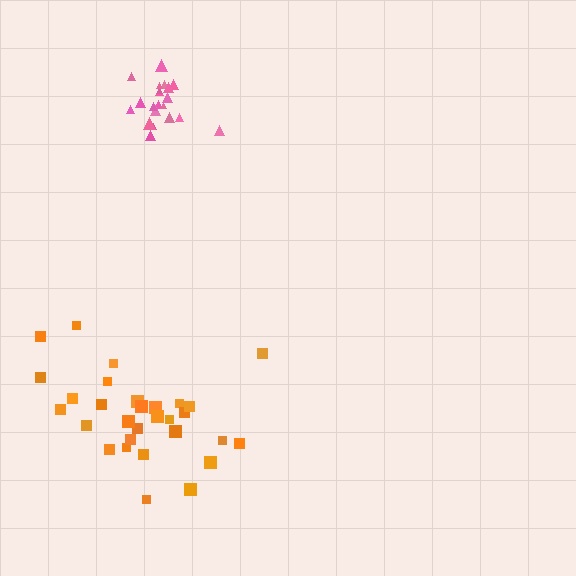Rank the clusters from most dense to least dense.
pink, orange.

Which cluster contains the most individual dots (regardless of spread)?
Orange (30).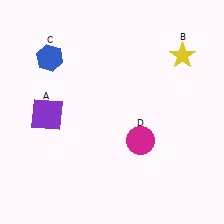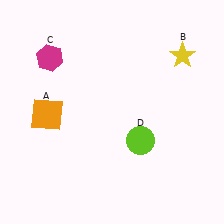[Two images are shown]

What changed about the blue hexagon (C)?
In Image 1, C is blue. In Image 2, it changed to magenta.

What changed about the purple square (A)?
In Image 1, A is purple. In Image 2, it changed to orange.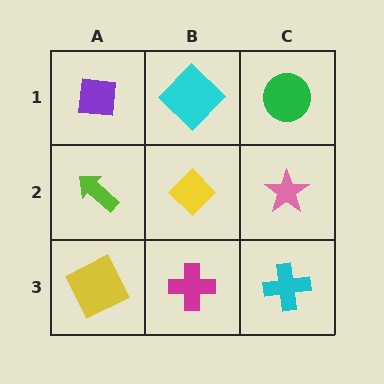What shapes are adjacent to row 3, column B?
A yellow diamond (row 2, column B), a yellow square (row 3, column A), a cyan cross (row 3, column C).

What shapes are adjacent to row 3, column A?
A lime arrow (row 2, column A), a magenta cross (row 3, column B).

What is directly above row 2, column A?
A purple square.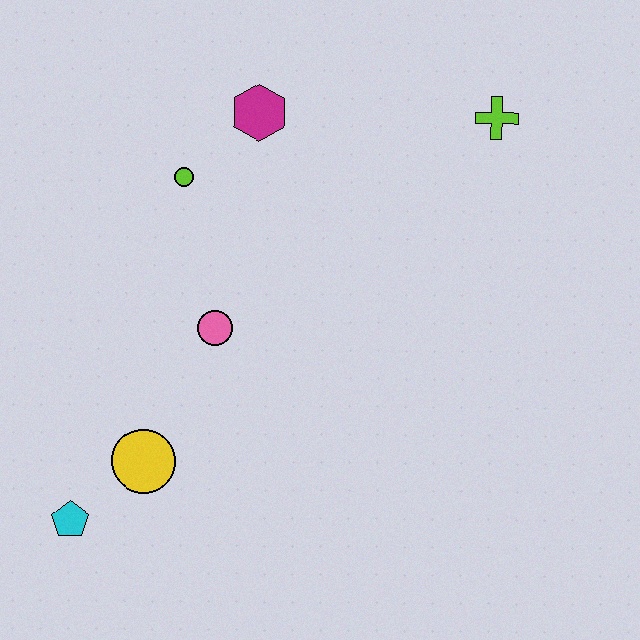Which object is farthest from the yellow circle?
The lime cross is farthest from the yellow circle.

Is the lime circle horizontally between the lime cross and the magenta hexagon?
No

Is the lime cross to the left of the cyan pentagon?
No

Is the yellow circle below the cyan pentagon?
No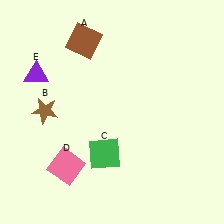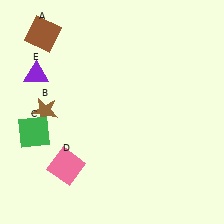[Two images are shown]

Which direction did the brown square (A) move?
The brown square (A) moved left.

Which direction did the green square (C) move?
The green square (C) moved left.